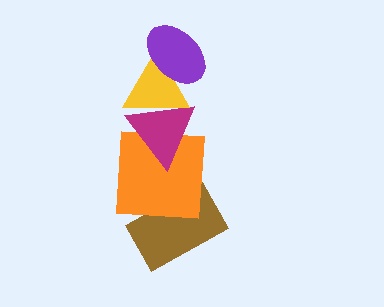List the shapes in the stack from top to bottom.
From top to bottom: the purple ellipse, the yellow triangle, the magenta triangle, the orange square, the brown rectangle.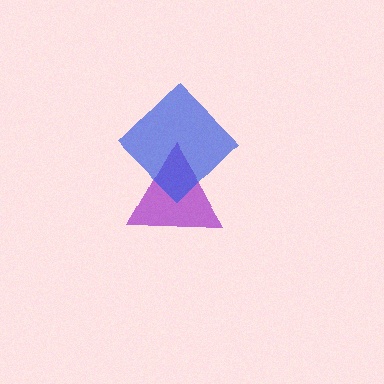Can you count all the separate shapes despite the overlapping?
Yes, there are 2 separate shapes.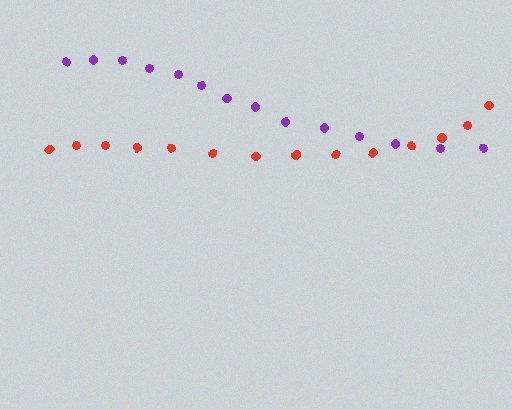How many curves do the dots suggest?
There are 2 distinct paths.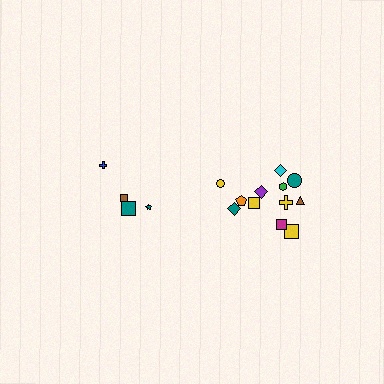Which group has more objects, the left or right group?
The right group.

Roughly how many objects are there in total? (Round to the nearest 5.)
Roughly 15 objects in total.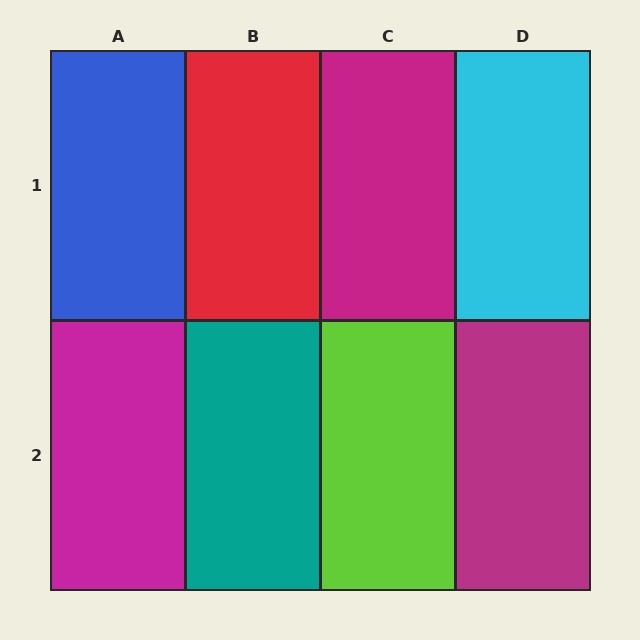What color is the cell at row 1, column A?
Blue.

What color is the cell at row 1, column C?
Magenta.